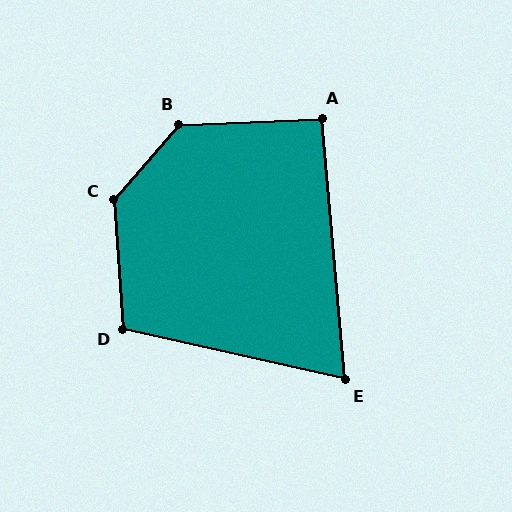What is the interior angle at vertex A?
Approximately 93 degrees (approximately right).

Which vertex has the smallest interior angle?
E, at approximately 72 degrees.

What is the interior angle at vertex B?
Approximately 133 degrees (obtuse).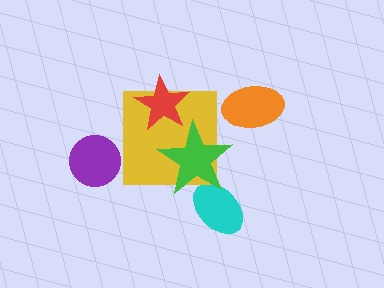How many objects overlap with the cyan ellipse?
1 object overlaps with the cyan ellipse.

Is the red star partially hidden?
No, no other shape covers it.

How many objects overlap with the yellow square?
2 objects overlap with the yellow square.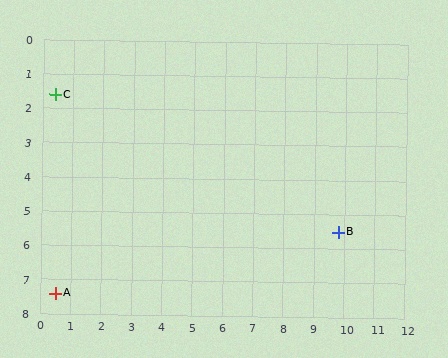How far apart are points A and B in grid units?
Points A and B are about 9.5 grid units apart.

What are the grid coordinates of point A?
Point A is at approximately (0.5, 7.4).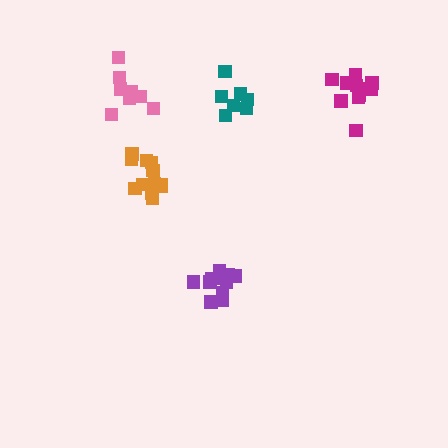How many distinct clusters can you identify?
There are 5 distinct clusters.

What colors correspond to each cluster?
The clusters are colored: magenta, purple, orange, pink, teal.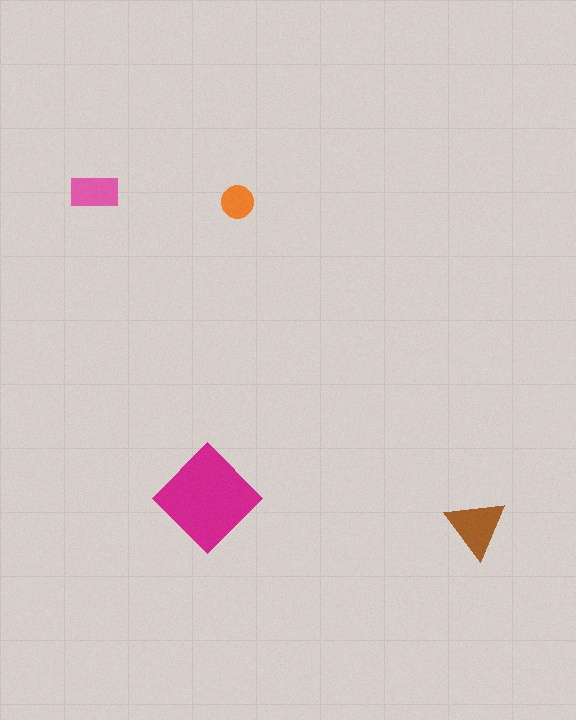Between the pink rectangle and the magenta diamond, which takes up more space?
The magenta diamond.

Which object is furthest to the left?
The pink rectangle is leftmost.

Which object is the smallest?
The orange circle.